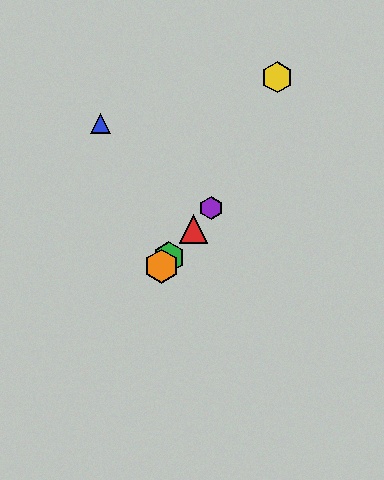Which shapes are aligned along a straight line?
The red triangle, the green hexagon, the purple hexagon, the orange hexagon are aligned along a straight line.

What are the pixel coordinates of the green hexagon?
The green hexagon is at (169, 257).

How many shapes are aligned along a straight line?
4 shapes (the red triangle, the green hexagon, the purple hexagon, the orange hexagon) are aligned along a straight line.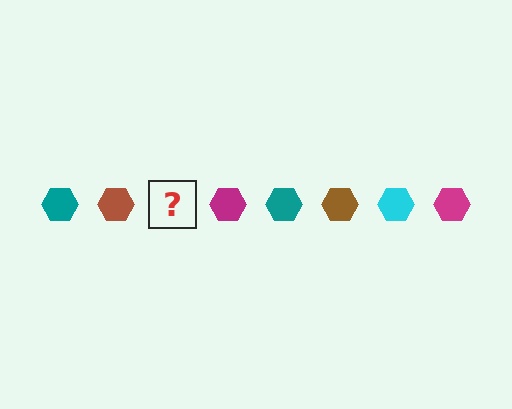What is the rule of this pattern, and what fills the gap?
The rule is that the pattern cycles through teal, brown, cyan, magenta hexagons. The gap should be filled with a cyan hexagon.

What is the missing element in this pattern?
The missing element is a cyan hexagon.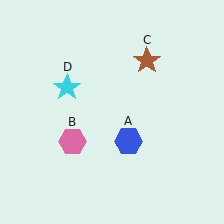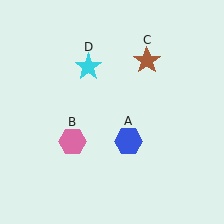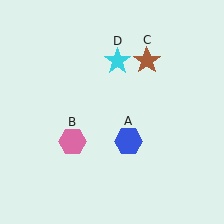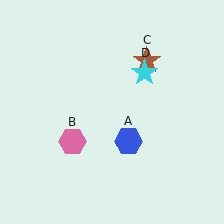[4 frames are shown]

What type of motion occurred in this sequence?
The cyan star (object D) rotated clockwise around the center of the scene.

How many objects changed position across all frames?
1 object changed position: cyan star (object D).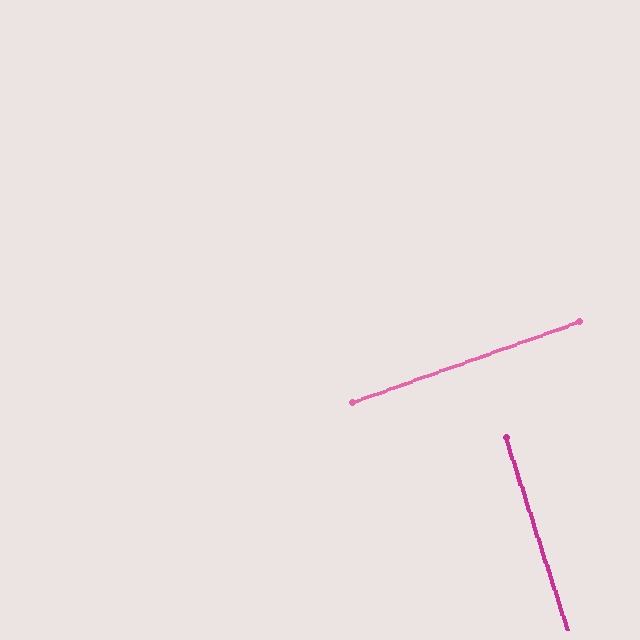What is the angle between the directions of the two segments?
Approximately 89 degrees.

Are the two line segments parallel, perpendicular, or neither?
Perpendicular — they meet at approximately 89°.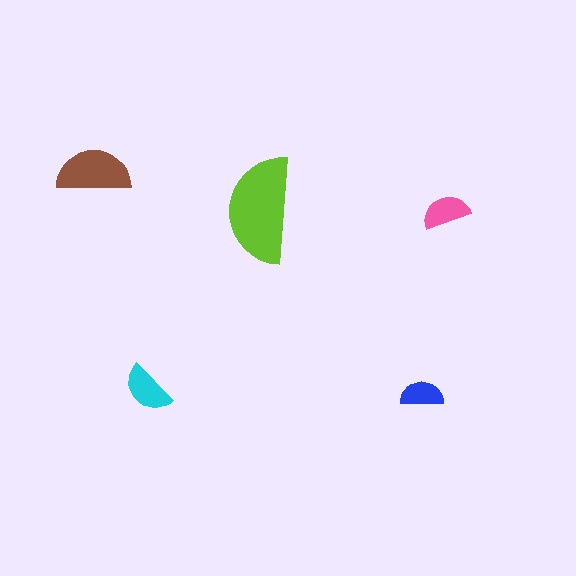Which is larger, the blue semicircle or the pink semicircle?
The pink one.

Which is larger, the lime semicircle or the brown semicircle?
The lime one.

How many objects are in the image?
There are 5 objects in the image.